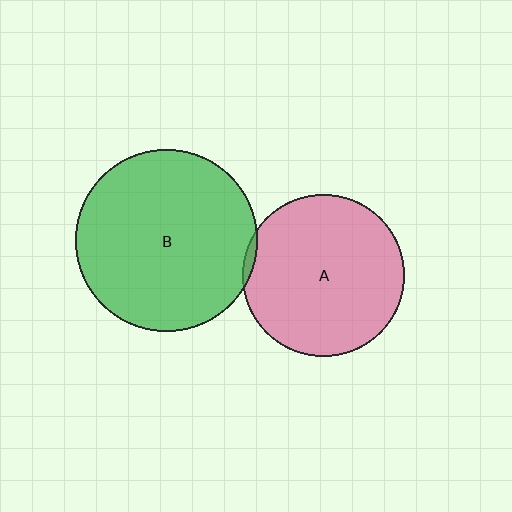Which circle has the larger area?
Circle B (green).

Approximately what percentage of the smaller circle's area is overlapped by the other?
Approximately 5%.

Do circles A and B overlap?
Yes.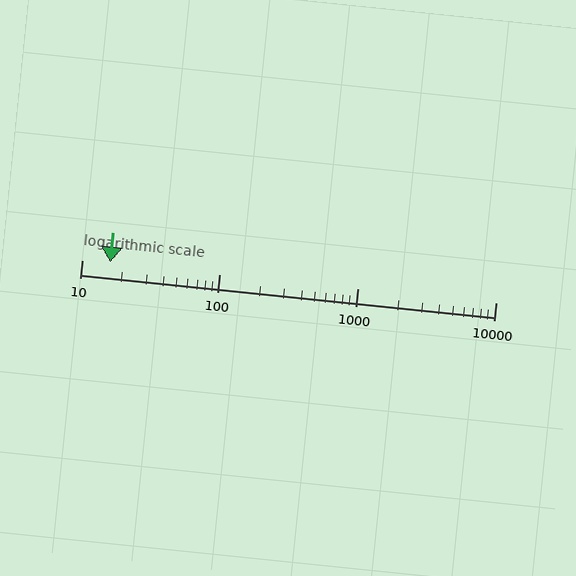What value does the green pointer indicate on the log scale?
The pointer indicates approximately 16.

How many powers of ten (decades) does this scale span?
The scale spans 3 decades, from 10 to 10000.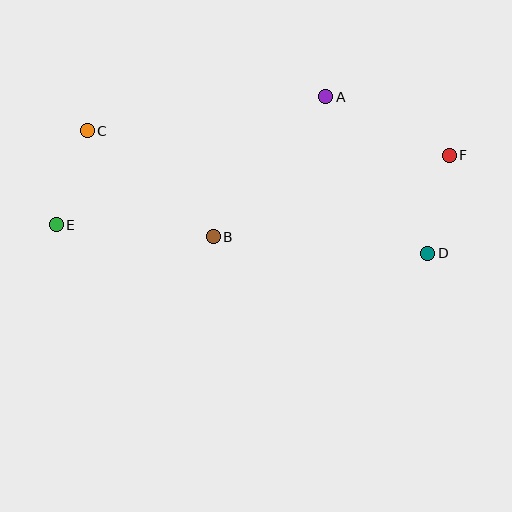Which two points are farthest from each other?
Points E and F are farthest from each other.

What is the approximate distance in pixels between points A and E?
The distance between A and E is approximately 298 pixels.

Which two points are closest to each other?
Points C and E are closest to each other.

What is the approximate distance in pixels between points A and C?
The distance between A and C is approximately 241 pixels.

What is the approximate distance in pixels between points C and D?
The distance between C and D is approximately 362 pixels.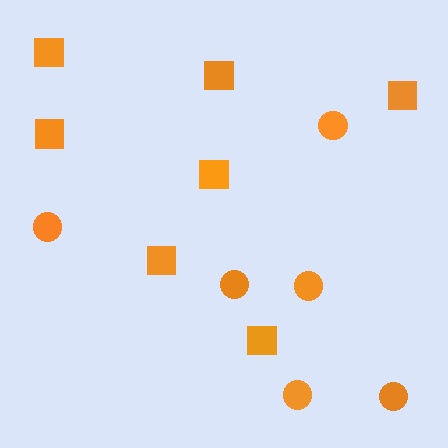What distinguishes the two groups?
There are 2 groups: one group of squares (7) and one group of circles (6).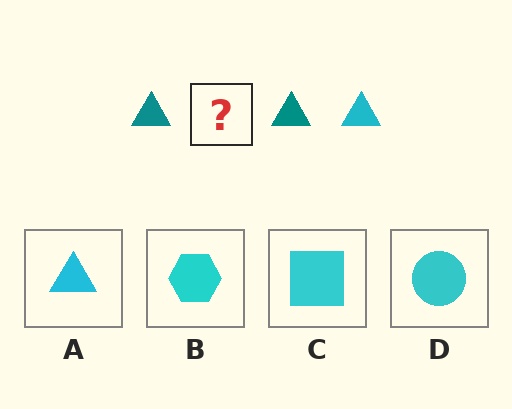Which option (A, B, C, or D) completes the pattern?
A.